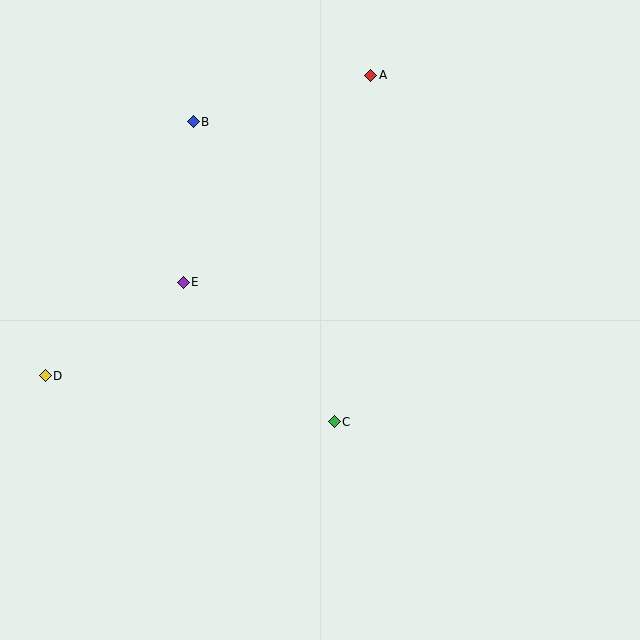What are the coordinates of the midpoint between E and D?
The midpoint between E and D is at (114, 329).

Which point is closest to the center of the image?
Point C at (334, 422) is closest to the center.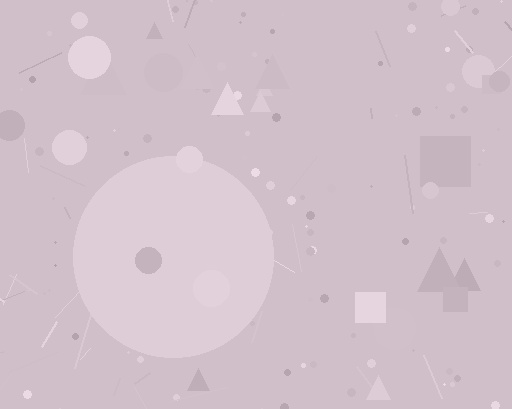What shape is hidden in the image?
A circle is hidden in the image.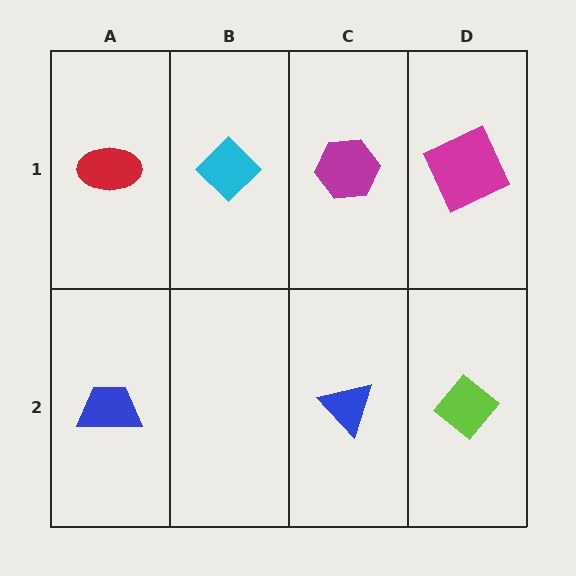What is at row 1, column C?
A magenta hexagon.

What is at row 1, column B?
A cyan diamond.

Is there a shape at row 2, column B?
No, that cell is empty.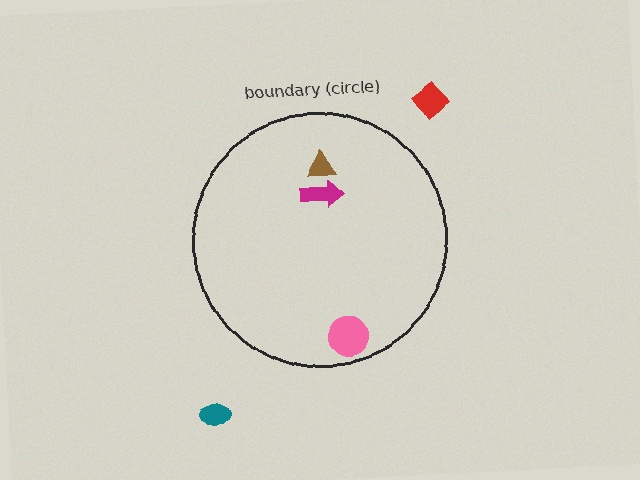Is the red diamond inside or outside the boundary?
Outside.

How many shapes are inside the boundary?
3 inside, 2 outside.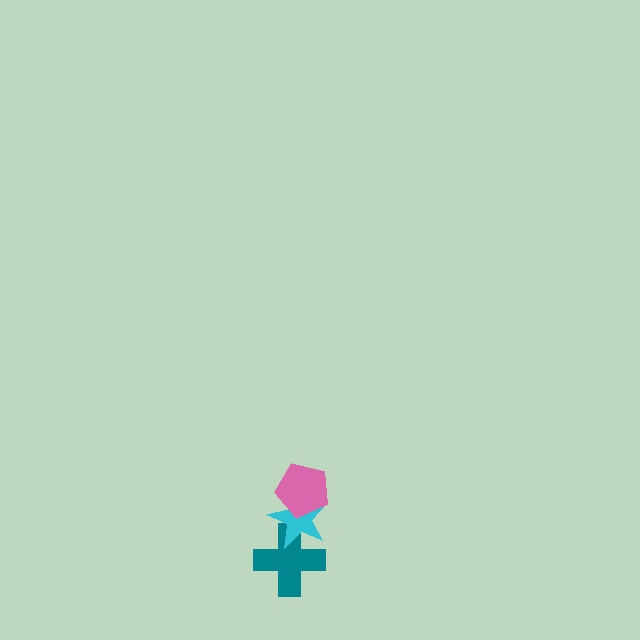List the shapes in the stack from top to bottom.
From top to bottom: the pink pentagon, the cyan star, the teal cross.